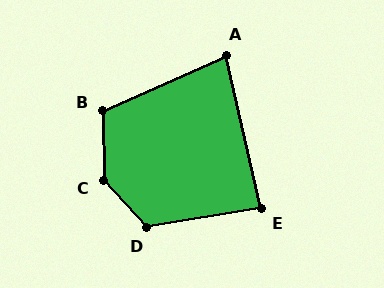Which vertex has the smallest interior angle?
A, at approximately 79 degrees.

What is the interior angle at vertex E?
Approximately 86 degrees (approximately right).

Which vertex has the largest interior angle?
C, at approximately 139 degrees.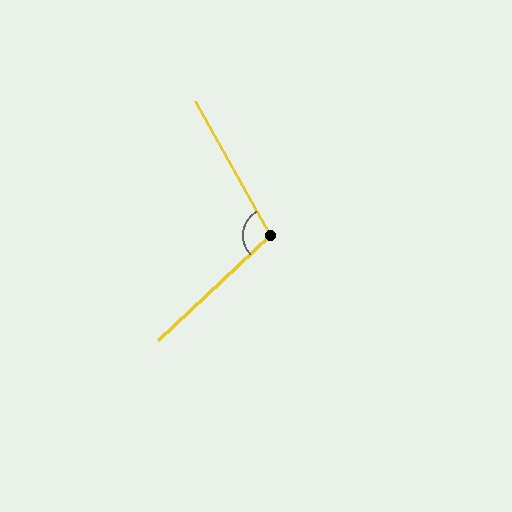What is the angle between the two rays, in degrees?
Approximately 104 degrees.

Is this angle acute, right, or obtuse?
It is obtuse.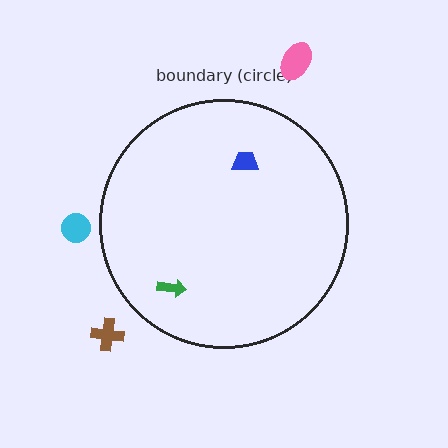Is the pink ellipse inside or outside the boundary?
Outside.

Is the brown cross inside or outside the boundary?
Outside.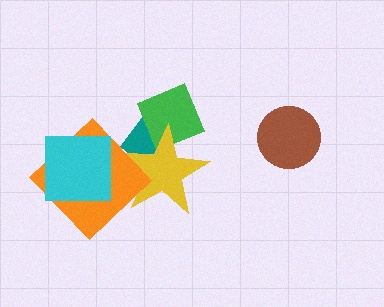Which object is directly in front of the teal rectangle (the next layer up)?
The green diamond is directly in front of the teal rectangle.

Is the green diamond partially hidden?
Yes, it is partially covered by another shape.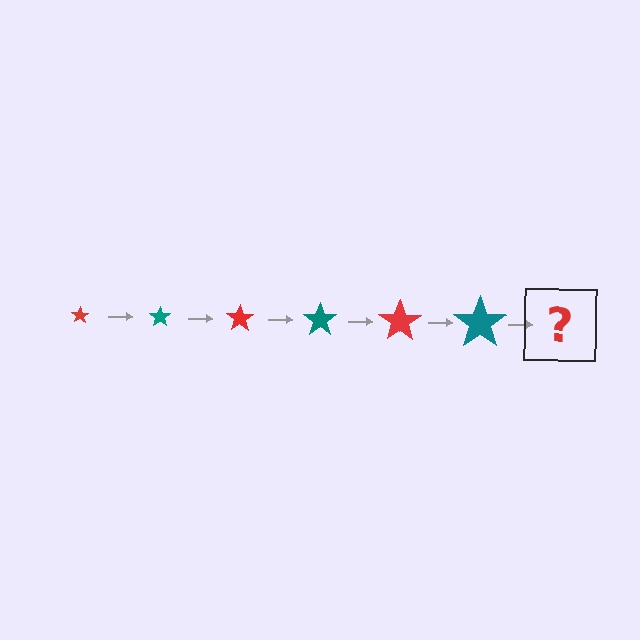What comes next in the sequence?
The next element should be a red star, larger than the previous one.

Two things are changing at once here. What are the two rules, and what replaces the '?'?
The two rules are that the star grows larger each step and the color cycles through red and teal. The '?' should be a red star, larger than the previous one.